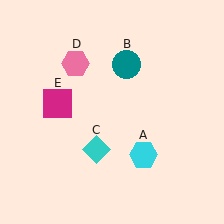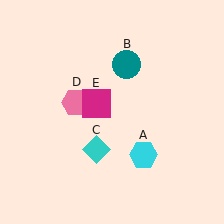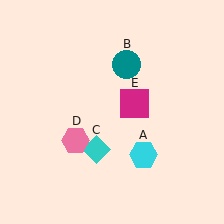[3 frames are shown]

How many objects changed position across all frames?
2 objects changed position: pink hexagon (object D), magenta square (object E).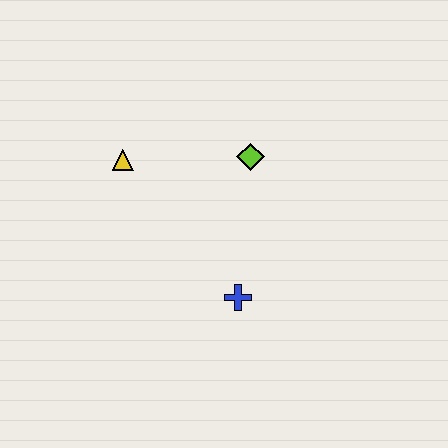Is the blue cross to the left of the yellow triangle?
No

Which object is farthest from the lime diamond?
The blue cross is farthest from the lime diamond.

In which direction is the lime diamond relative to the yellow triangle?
The lime diamond is to the right of the yellow triangle.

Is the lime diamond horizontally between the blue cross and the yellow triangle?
No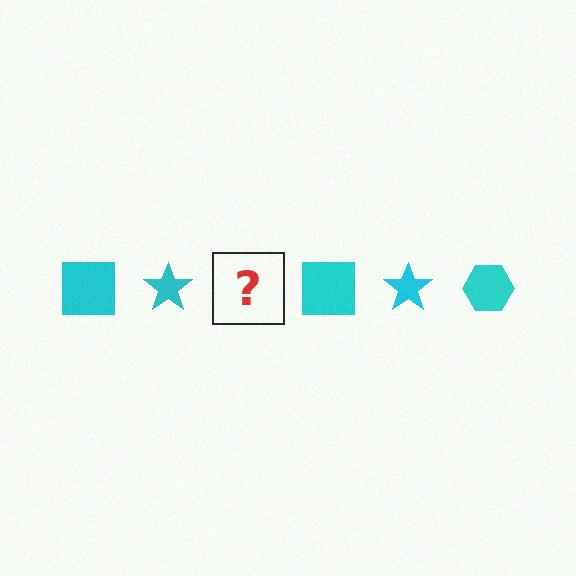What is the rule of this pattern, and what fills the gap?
The rule is that the pattern cycles through square, star, hexagon shapes in cyan. The gap should be filled with a cyan hexagon.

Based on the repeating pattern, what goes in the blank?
The blank should be a cyan hexagon.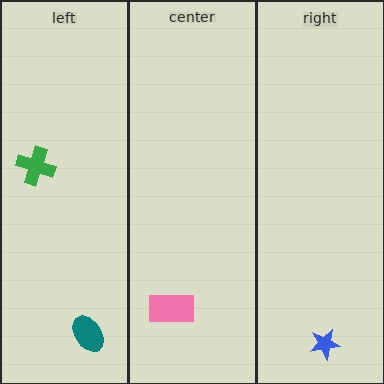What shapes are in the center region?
The pink rectangle.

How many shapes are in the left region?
2.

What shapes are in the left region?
The teal ellipse, the green cross.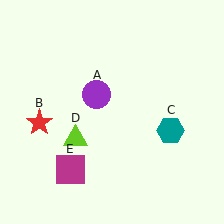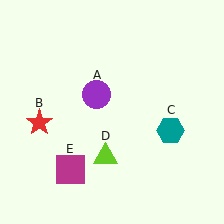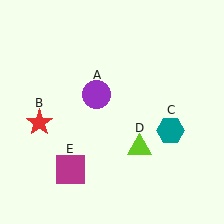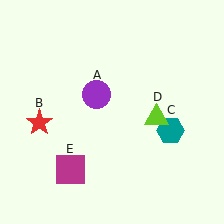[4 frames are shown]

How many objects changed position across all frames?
1 object changed position: lime triangle (object D).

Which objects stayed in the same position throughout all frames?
Purple circle (object A) and red star (object B) and teal hexagon (object C) and magenta square (object E) remained stationary.